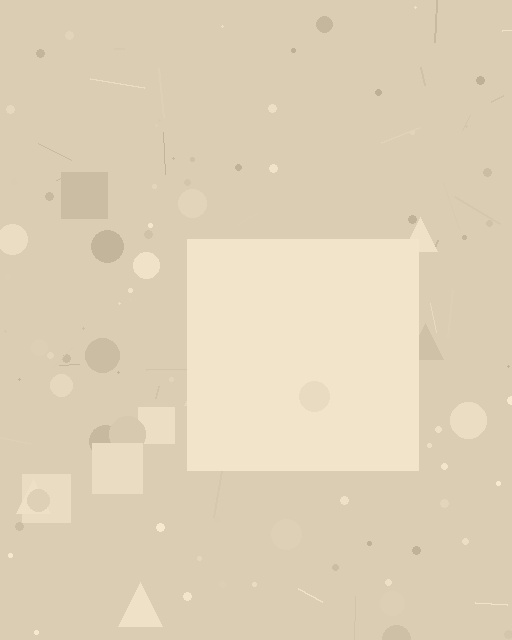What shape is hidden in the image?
A square is hidden in the image.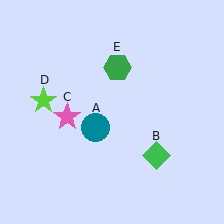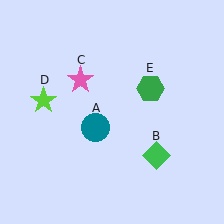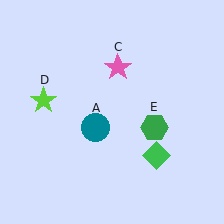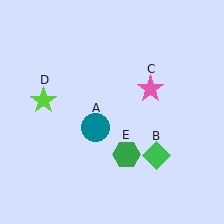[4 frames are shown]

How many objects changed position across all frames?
2 objects changed position: pink star (object C), green hexagon (object E).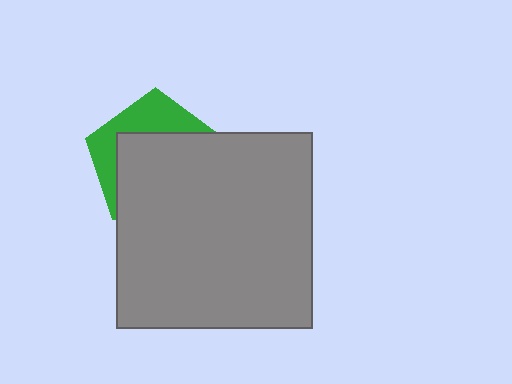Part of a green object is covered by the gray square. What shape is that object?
It is a pentagon.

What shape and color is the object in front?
The object in front is a gray square.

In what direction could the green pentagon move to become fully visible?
The green pentagon could move up. That would shift it out from behind the gray square entirely.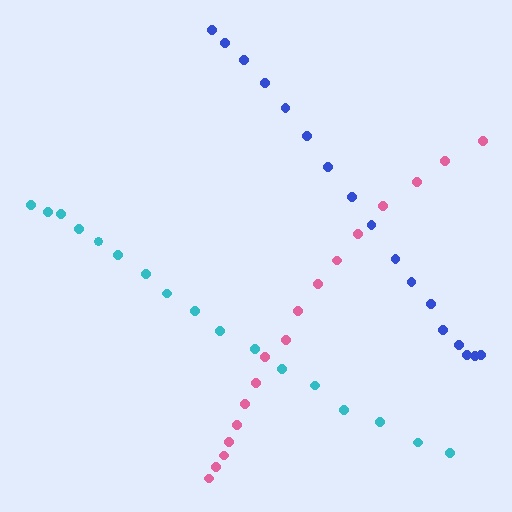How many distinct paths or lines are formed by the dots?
There are 3 distinct paths.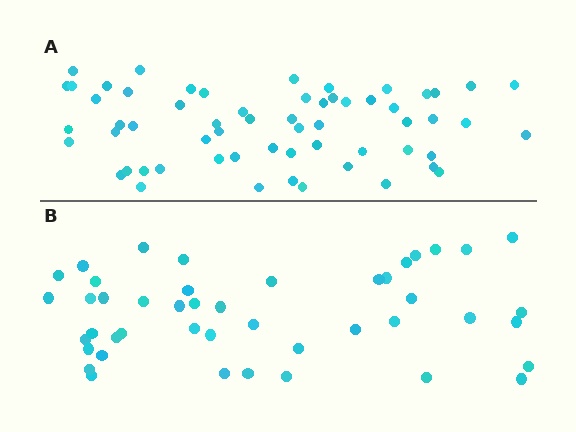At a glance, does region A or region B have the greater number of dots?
Region A (the top region) has more dots.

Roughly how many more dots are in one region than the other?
Region A has approximately 15 more dots than region B.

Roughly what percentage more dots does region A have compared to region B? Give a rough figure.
About 35% more.